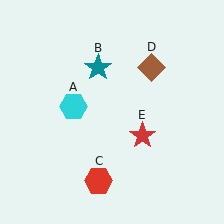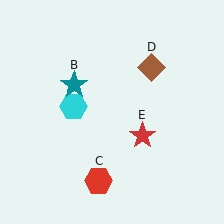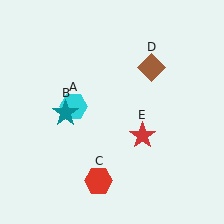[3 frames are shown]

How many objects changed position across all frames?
1 object changed position: teal star (object B).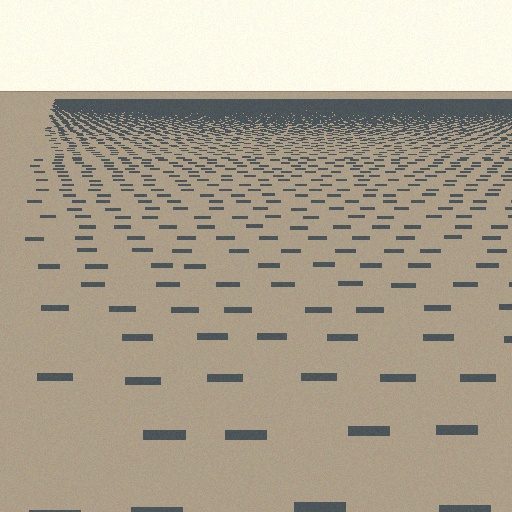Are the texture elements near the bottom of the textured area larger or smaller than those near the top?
Larger. Near the bottom, elements are closer to the viewer and appear at a bigger on-screen size.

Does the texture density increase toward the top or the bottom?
Density increases toward the top.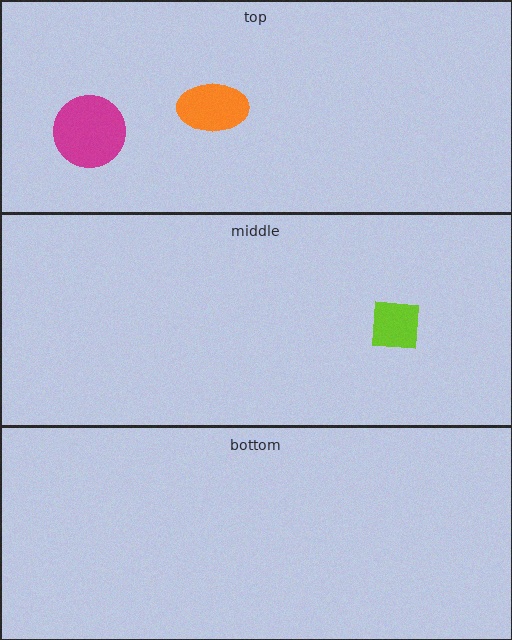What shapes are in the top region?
The orange ellipse, the magenta circle.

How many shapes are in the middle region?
1.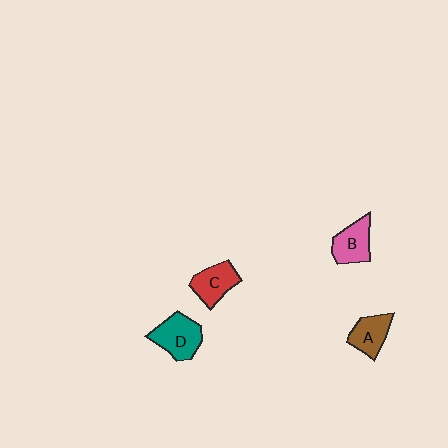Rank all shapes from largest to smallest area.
From largest to smallest: D (teal), C (red), B (pink), A (brown).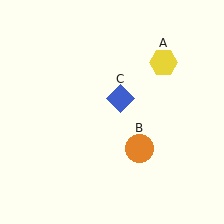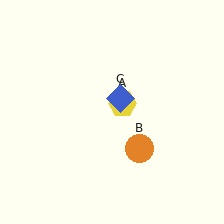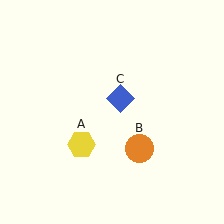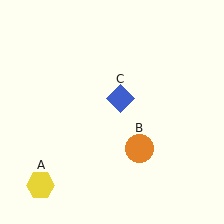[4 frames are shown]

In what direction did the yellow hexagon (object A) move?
The yellow hexagon (object A) moved down and to the left.